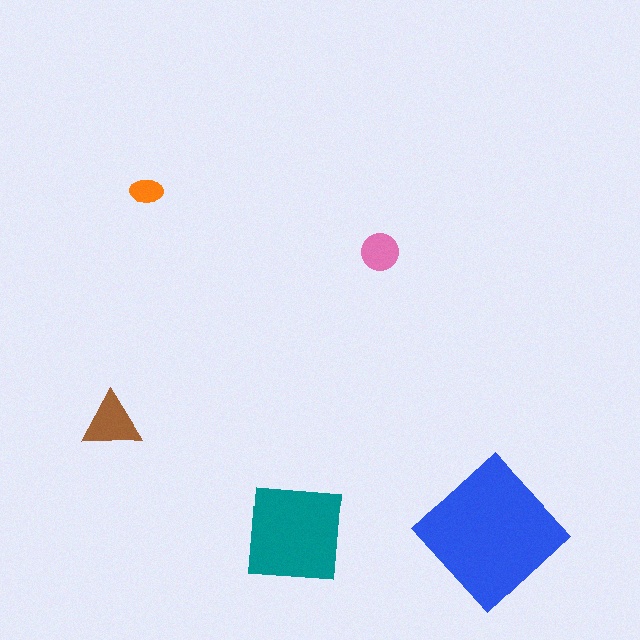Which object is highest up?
The orange ellipse is topmost.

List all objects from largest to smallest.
The blue diamond, the teal square, the brown triangle, the pink circle, the orange ellipse.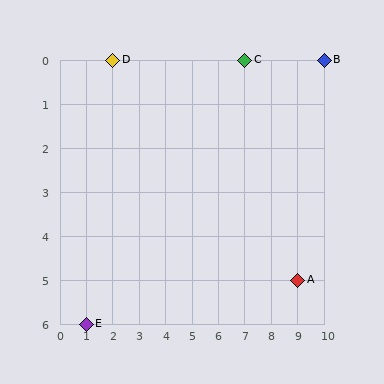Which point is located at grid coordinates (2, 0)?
Point D is at (2, 0).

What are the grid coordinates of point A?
Point A is at grid coordinates (9, 5).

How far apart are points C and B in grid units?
Points C and B are 3 columns apart.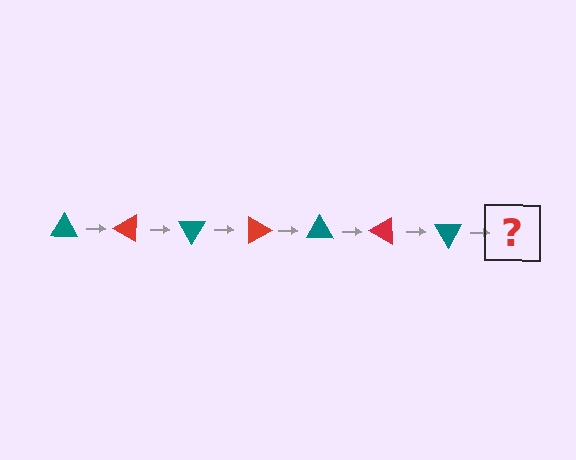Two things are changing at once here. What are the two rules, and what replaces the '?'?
The two rules are that it rotates 30 degrees each step and the color cycles through teal and red. The '?' should be a red triangle, rotated 210 degrees from the start.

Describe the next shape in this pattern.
It should be a red triangle, rotated 210 degrees from the start.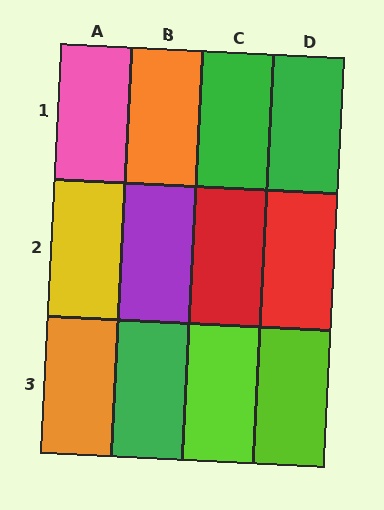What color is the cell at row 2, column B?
Purple.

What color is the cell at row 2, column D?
Red.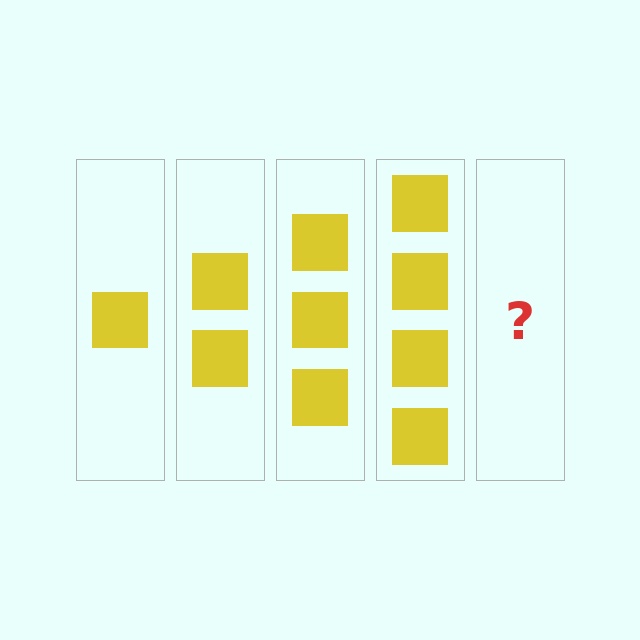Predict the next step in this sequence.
The next step is 5 squares.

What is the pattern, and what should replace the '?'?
The pattern is that each step adds one more square. The '?' should be 5 squares.